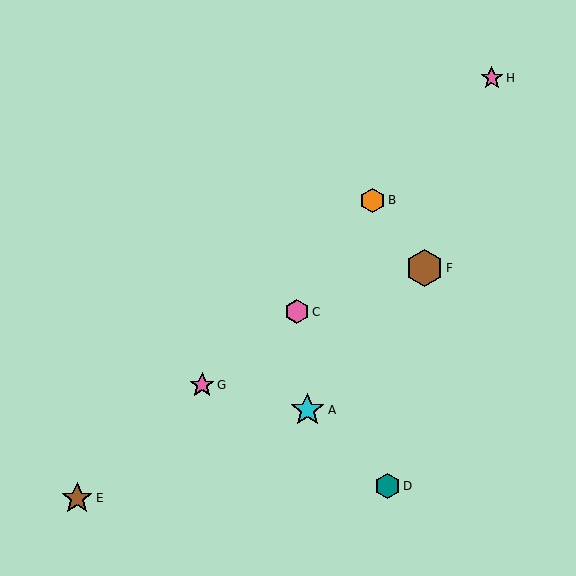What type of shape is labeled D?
Shape D is a teal hexagon.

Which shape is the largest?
The brown hexagon (labeled F) is the largest.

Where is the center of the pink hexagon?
The center of the pink hexagon is at (297, 312).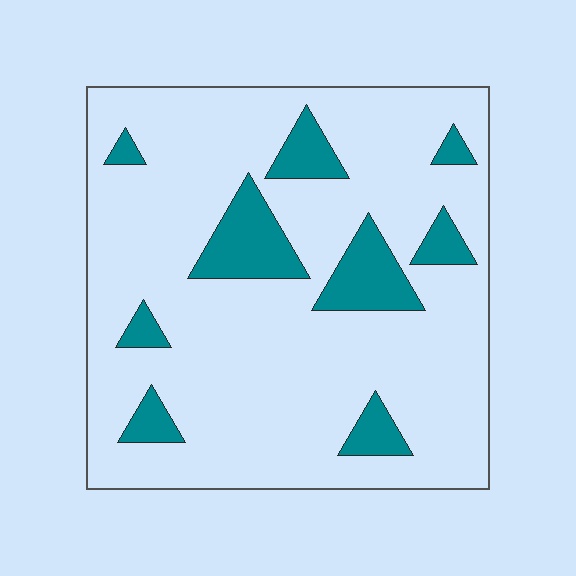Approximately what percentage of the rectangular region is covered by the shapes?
Approximately 15%.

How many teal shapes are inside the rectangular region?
9.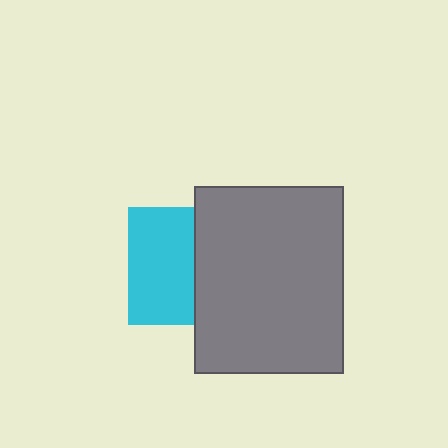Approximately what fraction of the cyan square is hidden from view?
Roughly 44% of the cyan square is hidden behind the gray rectangle.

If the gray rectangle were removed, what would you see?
You would see the complete cyan square.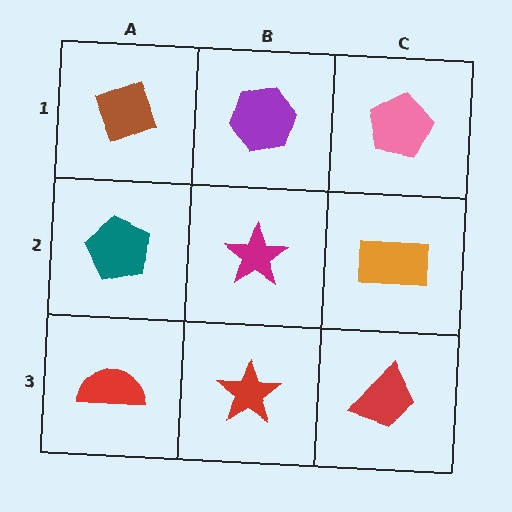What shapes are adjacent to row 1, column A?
A teal pentagon (row 2, column A), a purple hexagon (row 1, column B).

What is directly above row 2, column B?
A purple hexagon.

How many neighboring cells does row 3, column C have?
2.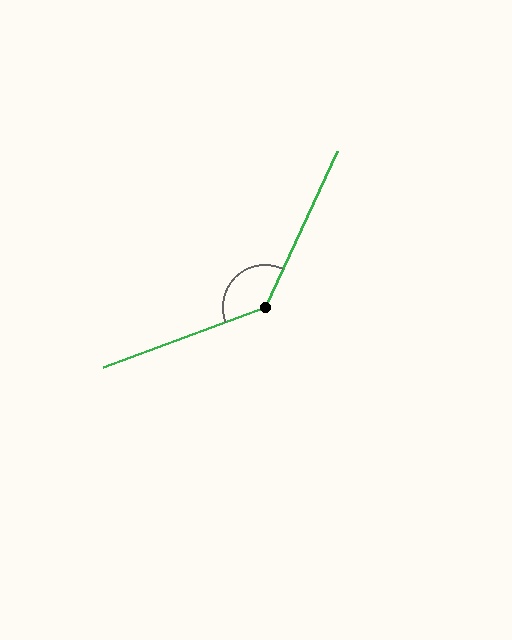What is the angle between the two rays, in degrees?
Approximately 135 degrees.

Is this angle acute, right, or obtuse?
It is obtuse.